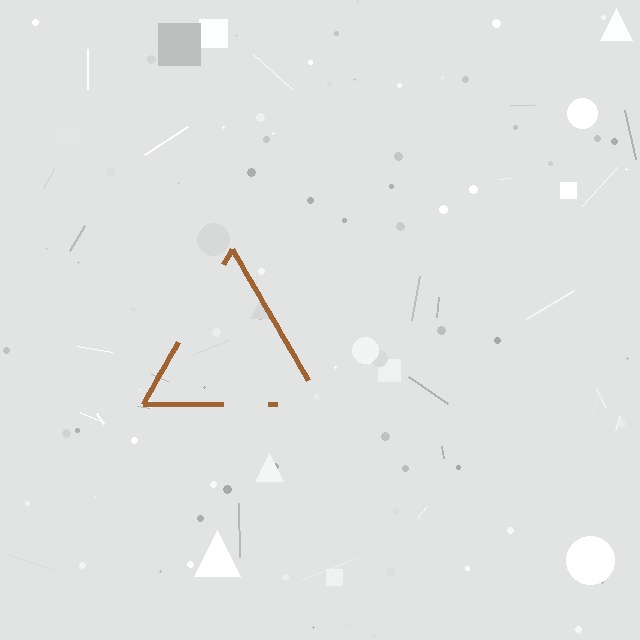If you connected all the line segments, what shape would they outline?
They would outline a triangle.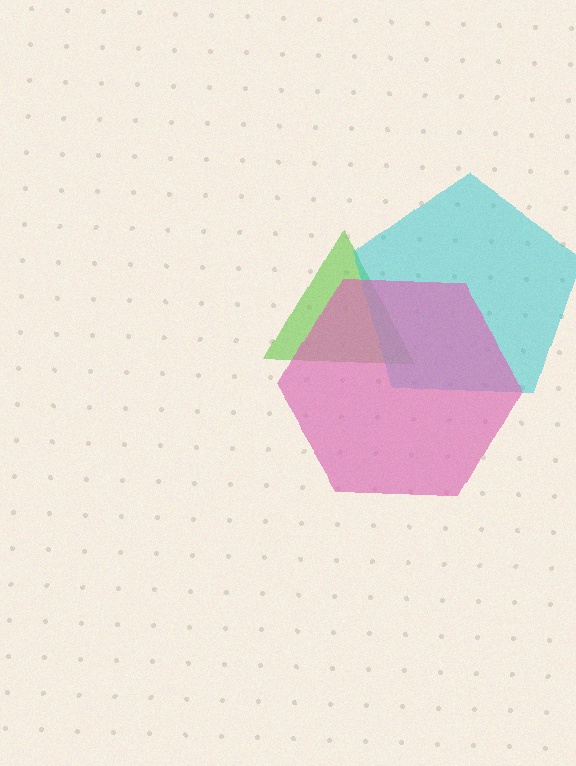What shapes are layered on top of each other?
The layered shapes are: a lime triangle, a cyan pentagon, a pink hexagon.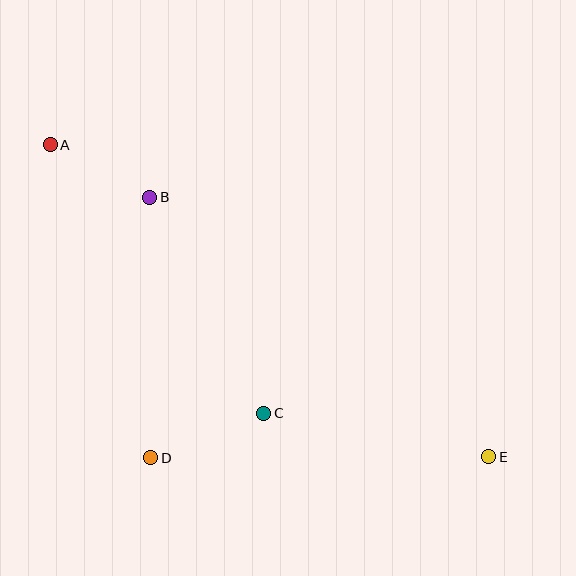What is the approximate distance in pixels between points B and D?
The distance between B and D is approximately 261 pixels.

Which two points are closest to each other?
Points A and B are closest to each other.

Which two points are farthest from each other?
Points A and E are farthest from each other.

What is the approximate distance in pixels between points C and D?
The distance between C and D is approximately 121 pixels.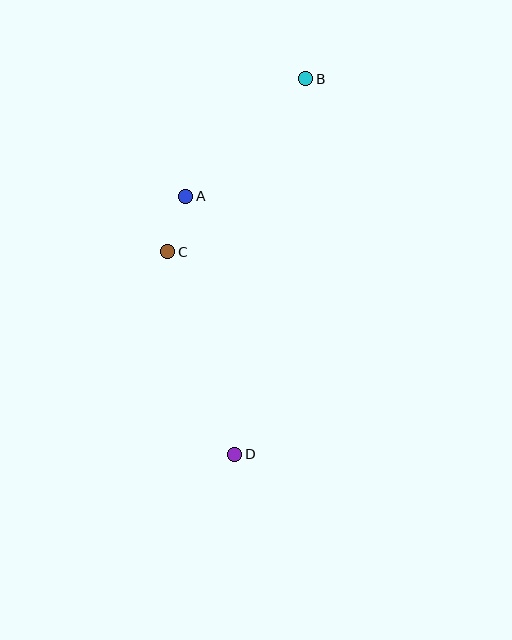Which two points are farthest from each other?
Points B and D are farthest from each other.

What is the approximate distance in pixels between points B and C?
The distance between B and C is approximately 221 pixels.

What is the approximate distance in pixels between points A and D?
The distance between A and D is approximately 263 pixels.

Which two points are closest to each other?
Points A and C are closest to each other.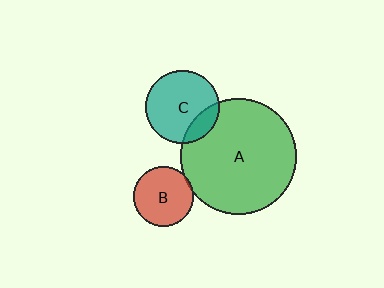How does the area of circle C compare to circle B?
Approximately 1.5 times.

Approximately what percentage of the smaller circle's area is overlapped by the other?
Approximately 20%.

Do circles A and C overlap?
Yes.